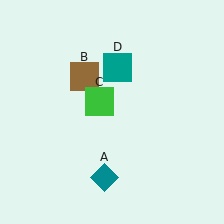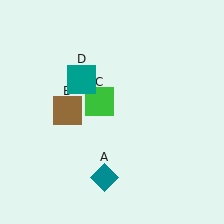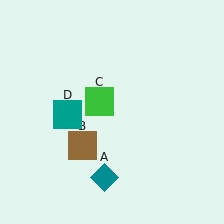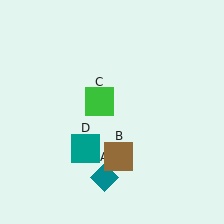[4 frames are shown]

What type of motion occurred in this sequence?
The brown square (object B), teal square (object D) rotated counterclockwise around the center of the scene.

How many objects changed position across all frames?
2 objects changed position: brown square (object B), teal square (object D).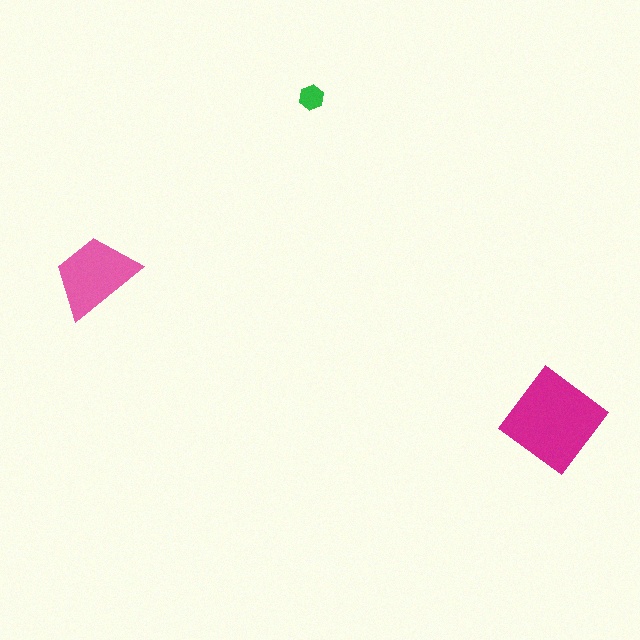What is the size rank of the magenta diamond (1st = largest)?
1st.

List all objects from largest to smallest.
The magenta diamond, the pink trapezoid, the green hexagon.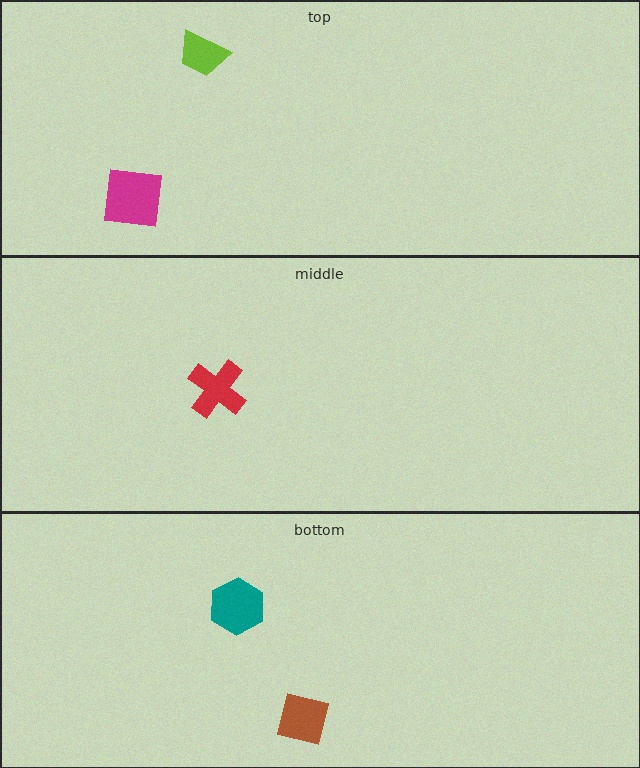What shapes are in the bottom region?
The teal hexagon, the brown square.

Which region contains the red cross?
The middle region.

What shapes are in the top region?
The magenta square, the lime trapezoid.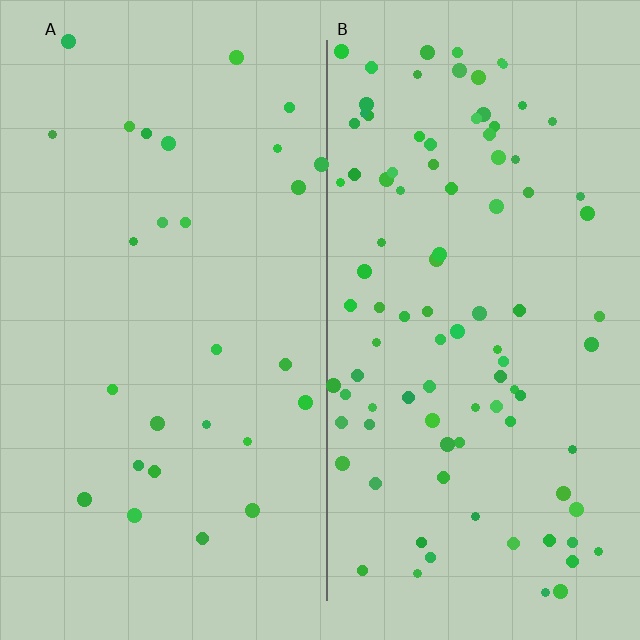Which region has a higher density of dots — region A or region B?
B (the right).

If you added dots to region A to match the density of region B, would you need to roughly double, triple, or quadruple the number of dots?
Approximately triple.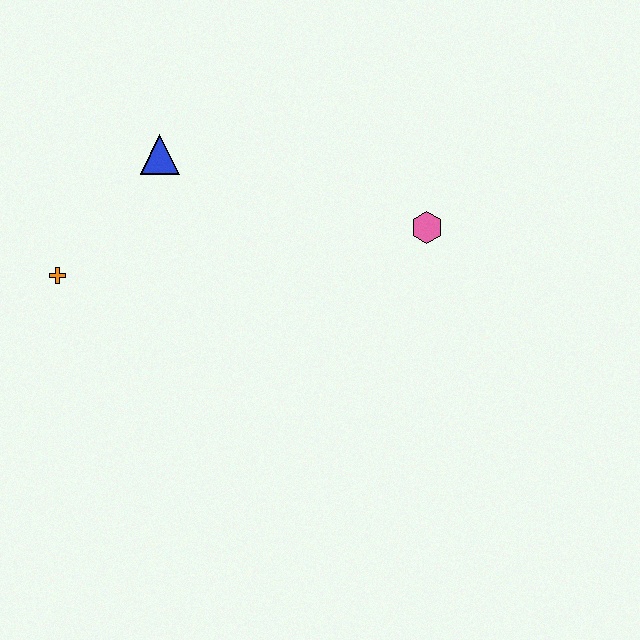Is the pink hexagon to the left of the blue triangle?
No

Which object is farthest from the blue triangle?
The pink hexagon is farthest from the blue triangle.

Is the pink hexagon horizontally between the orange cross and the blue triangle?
No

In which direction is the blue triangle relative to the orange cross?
The blue triangle is above the orange cross.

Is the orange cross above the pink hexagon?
No